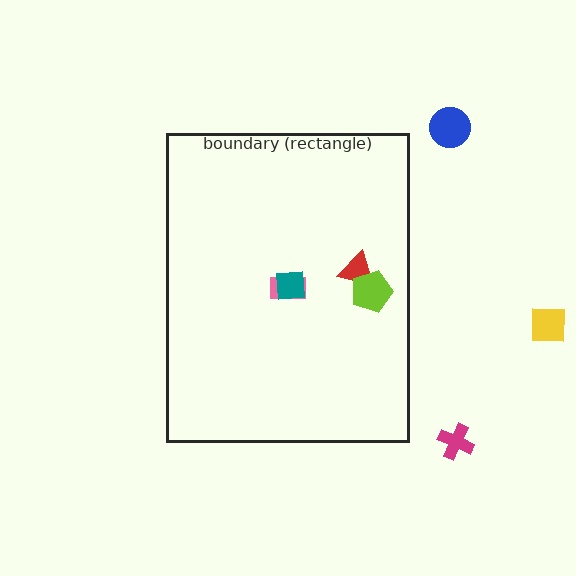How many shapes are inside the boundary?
4 inside, 3 outside.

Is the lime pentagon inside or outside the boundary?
Inside.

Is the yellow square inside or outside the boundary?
Outside.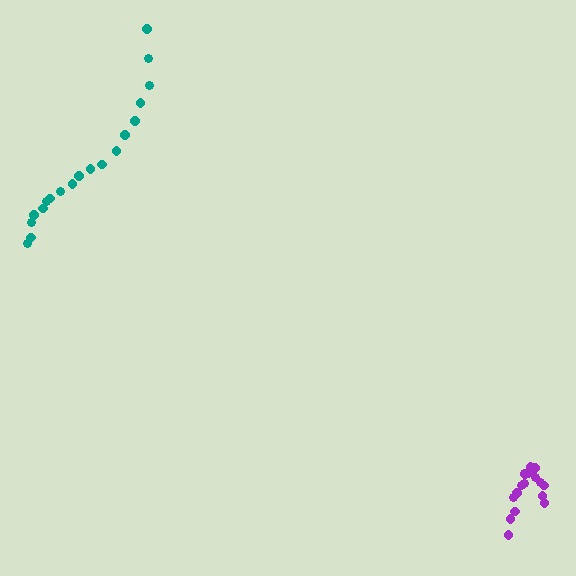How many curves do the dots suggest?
There are 2 distinct paths.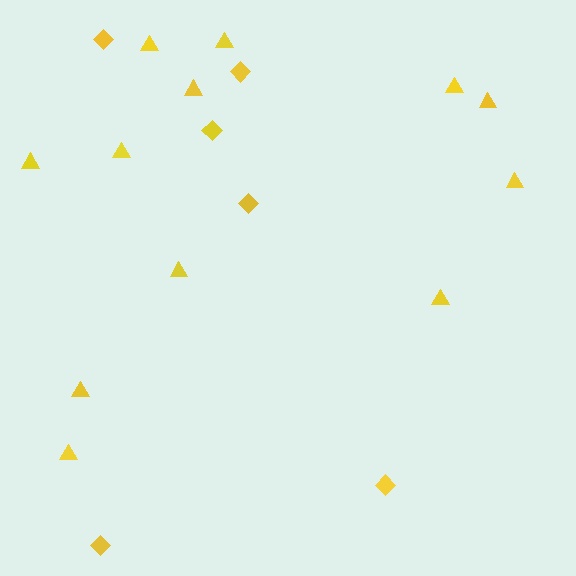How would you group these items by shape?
There are 2 groups: one group of diamonds (6) and one group of triangles (12).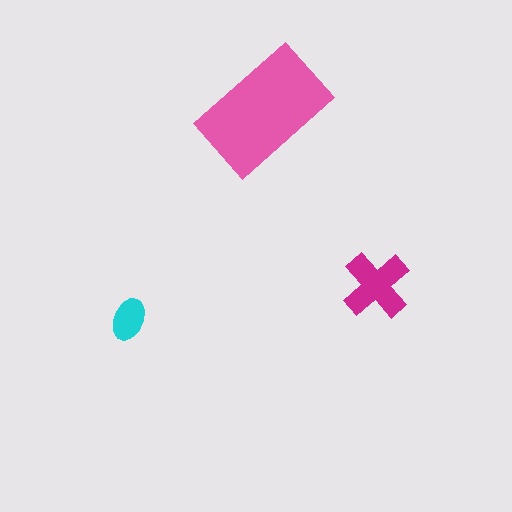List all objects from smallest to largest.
The cyan ellipse, the magenta cross, the pink rectangle.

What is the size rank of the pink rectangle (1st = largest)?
1st.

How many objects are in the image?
There are 3 objects in the image.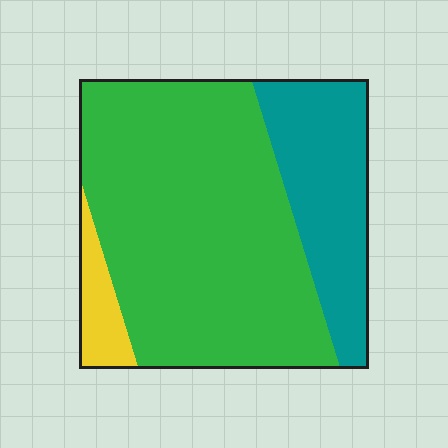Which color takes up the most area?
Green, at roughly 70%.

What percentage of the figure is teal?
Teal takes up between a sixth and a third of the figure.